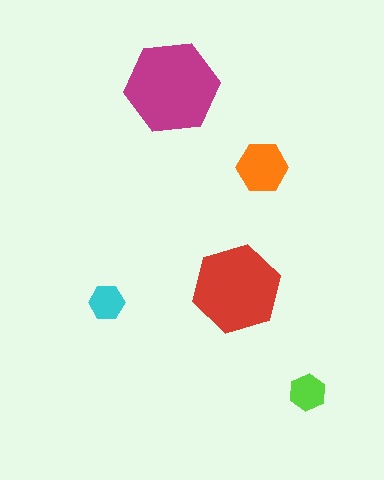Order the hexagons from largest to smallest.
the magenta one, the red one, the orange one, the lime one, the cyan one.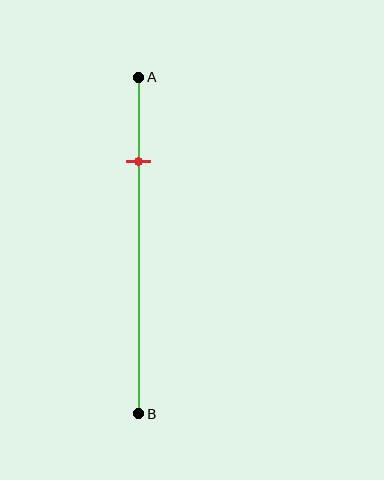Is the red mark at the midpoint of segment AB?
No, the mark is at about 25% from A, not at the 50% midpoint.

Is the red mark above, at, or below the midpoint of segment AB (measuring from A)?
The red mark is above the midpoint of segment AB.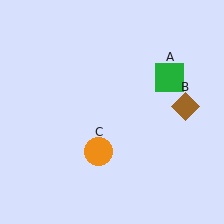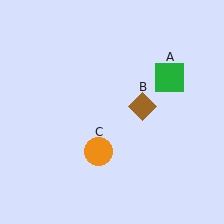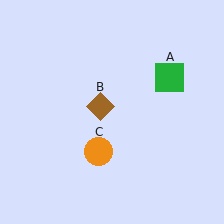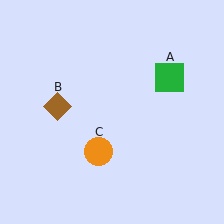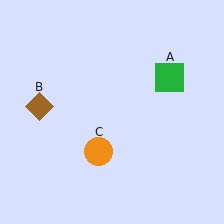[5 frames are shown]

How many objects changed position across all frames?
1 object changed position: brown diamond (object B).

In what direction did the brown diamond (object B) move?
The brown diamond (object B) moved left.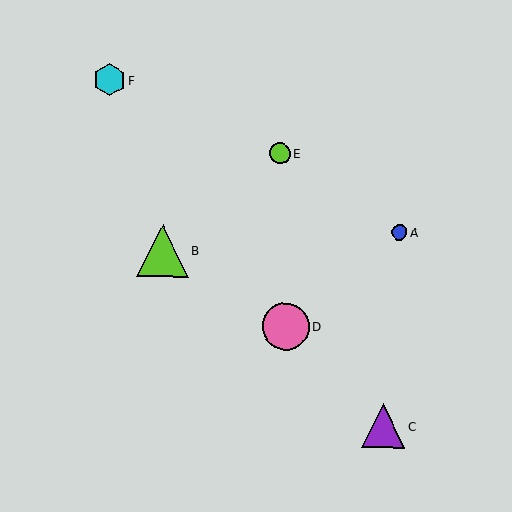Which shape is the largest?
The lime triangle (labeled B) is the largest.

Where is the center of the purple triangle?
The center of the purple triangle is at (383, 426).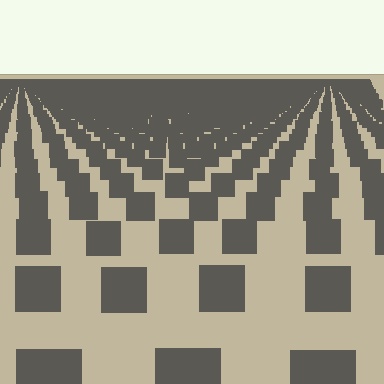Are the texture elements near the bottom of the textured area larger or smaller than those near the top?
Larger. Near the bottom, elements are closer to the viewer and appear at a bigger on-screen size.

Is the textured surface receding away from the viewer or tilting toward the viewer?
The surface is receding away from the viewer. Texture elements get smaller and denser toward the top.